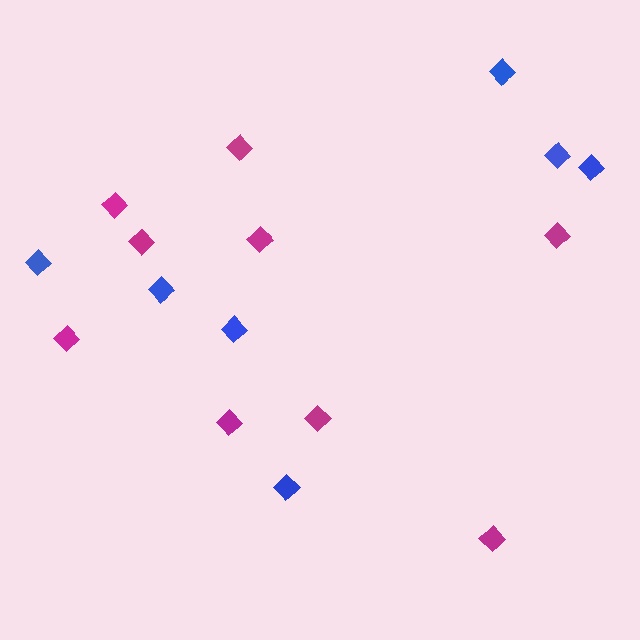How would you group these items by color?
There are 2 groups: one group of blue diamonds (7) and one group of magenta diamonds (9).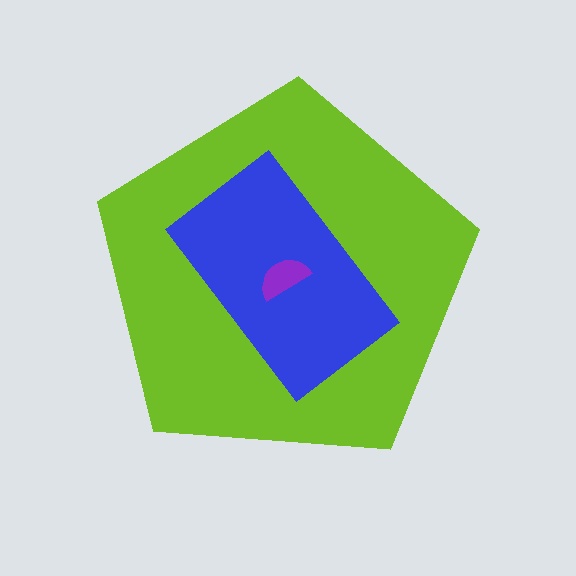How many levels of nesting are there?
3.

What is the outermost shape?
The lime pentagon.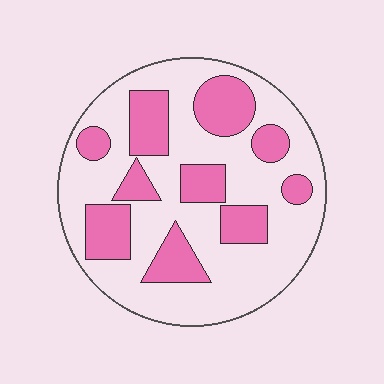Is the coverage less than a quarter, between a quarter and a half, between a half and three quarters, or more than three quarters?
Between a quarter and a half.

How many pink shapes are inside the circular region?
10.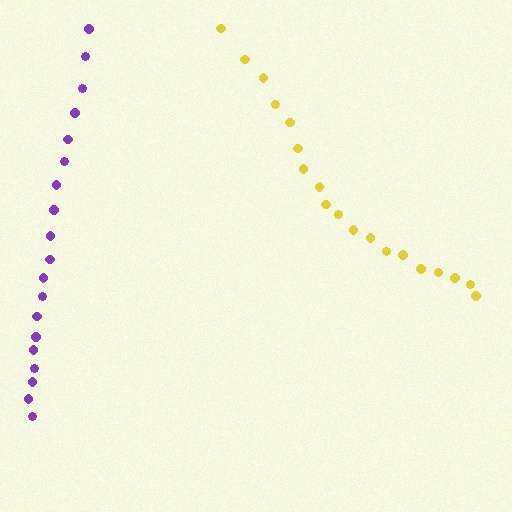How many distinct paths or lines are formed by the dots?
There are 2 distinct paths.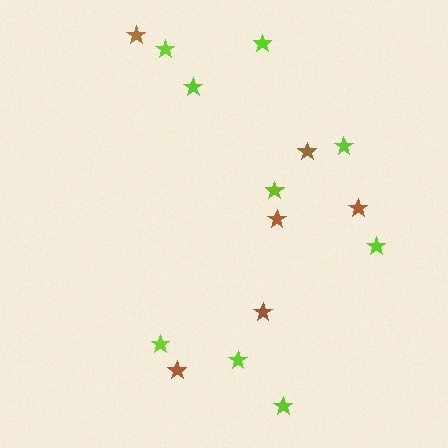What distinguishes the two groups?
There are 2 groups: one group of brown stars (6) and one group of lime stars (9).